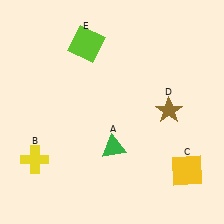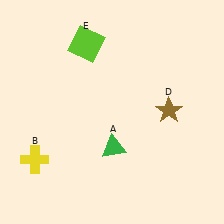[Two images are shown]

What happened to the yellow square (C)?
The yellow square (C) was removed in Image 2. It was in the bottom-right area of Image 1.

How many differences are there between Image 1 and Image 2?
There is 1 difference between the two images.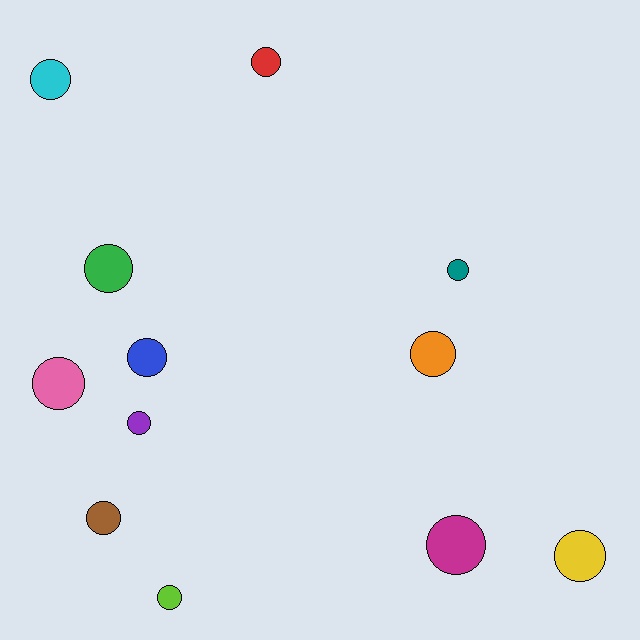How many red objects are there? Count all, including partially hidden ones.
There is 1 red object.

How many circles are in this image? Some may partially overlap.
There are 12 circles.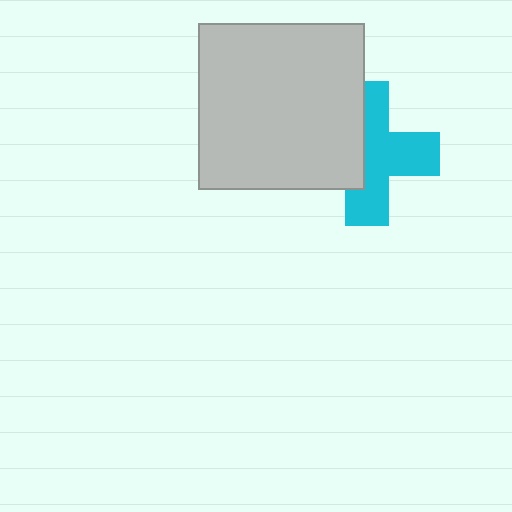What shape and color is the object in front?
The object in front is a light gray square.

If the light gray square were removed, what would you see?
You would see the complete cyan cross.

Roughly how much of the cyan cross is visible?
About half of it is visible (roughly 59%).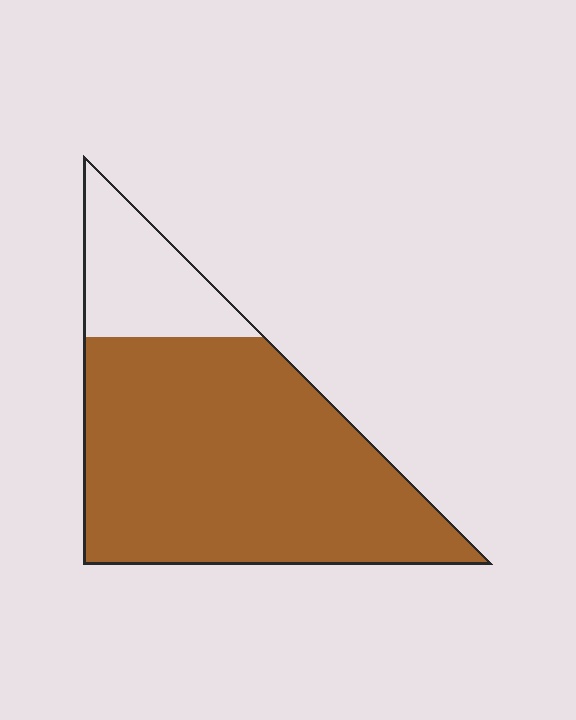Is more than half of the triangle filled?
Yes.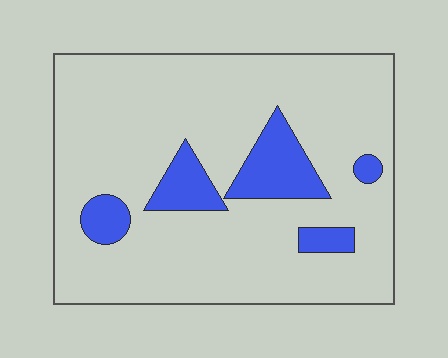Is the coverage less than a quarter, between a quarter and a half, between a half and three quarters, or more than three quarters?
Less than a quarter.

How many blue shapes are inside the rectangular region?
5.